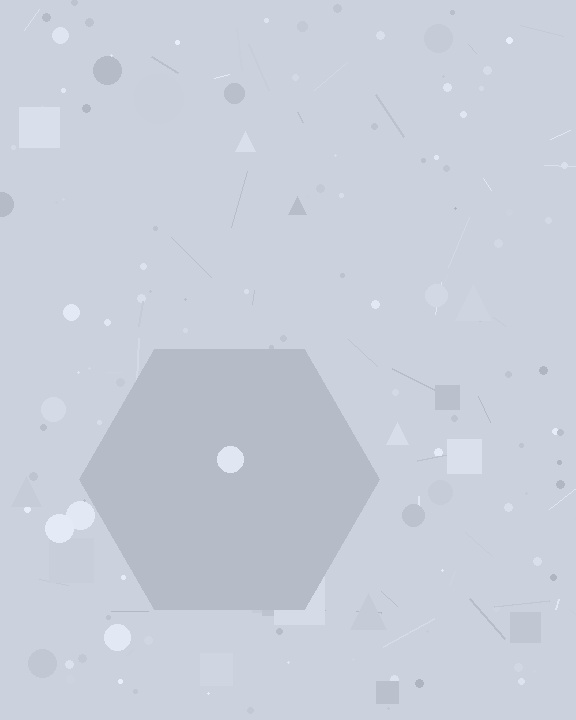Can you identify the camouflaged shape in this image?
The camouflaged shape is a hexagon.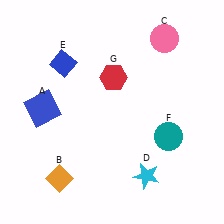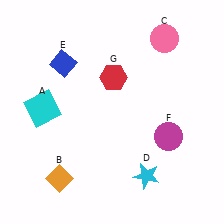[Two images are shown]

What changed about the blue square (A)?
In Image 1, A is blue. In Image 2, it changed to cyan.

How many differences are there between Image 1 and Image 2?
There are 2 differences between the two images.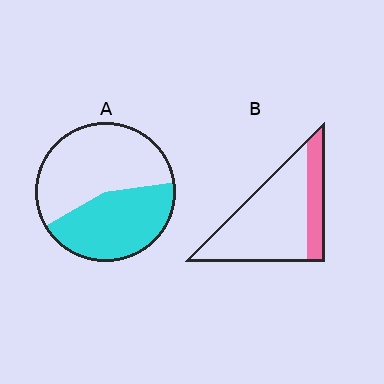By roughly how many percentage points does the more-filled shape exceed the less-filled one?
By roughly 20 percentage points (A over B).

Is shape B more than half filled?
No.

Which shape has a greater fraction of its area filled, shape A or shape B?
Shape A.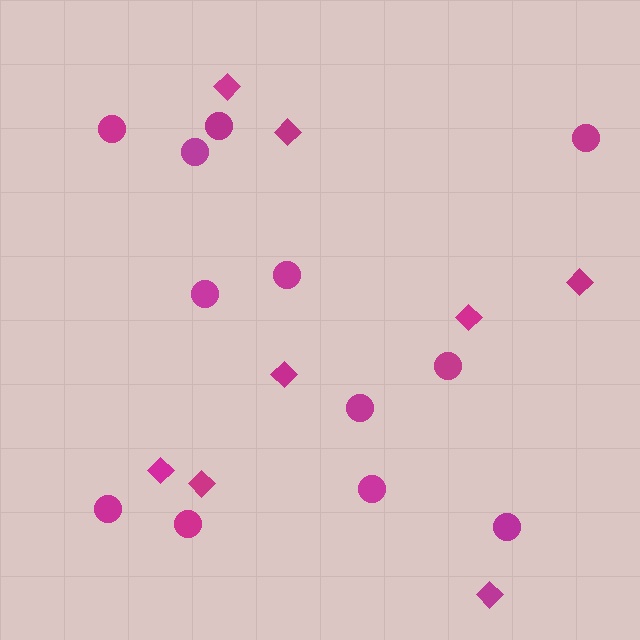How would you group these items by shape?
There are 2 groups: one group of circles (12) and one group of diamonds (8).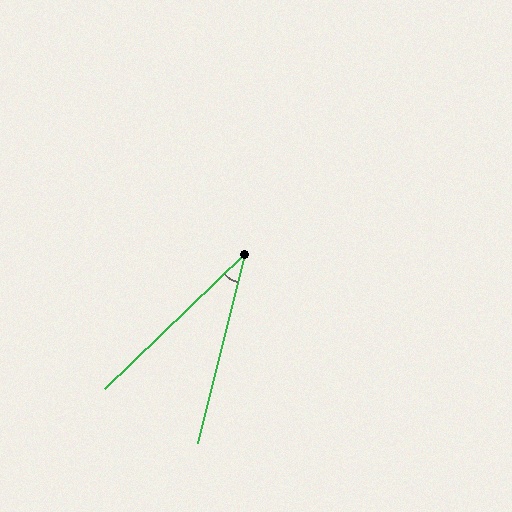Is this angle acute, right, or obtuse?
It is acute.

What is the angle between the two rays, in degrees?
Approximately 32 degrees.